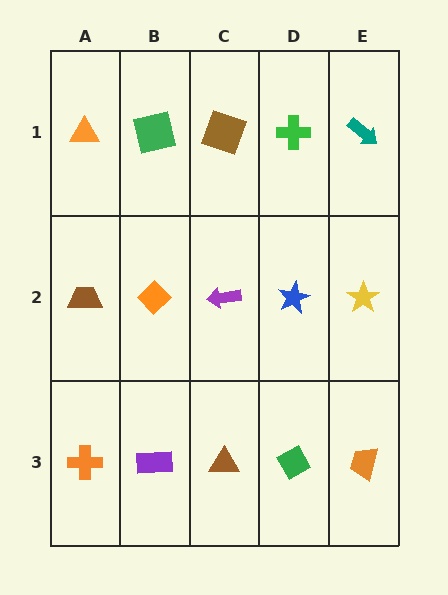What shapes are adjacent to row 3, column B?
An orange diamond (row 2, column B), an orange cross (row 3, column A), a brown triangle (row 3, column C).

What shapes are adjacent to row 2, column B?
A green square (row 1, column B), a purple rectangle (row 3, column B), a brown trapezoid (row 2, column A), a purple arrow (row 2, column C).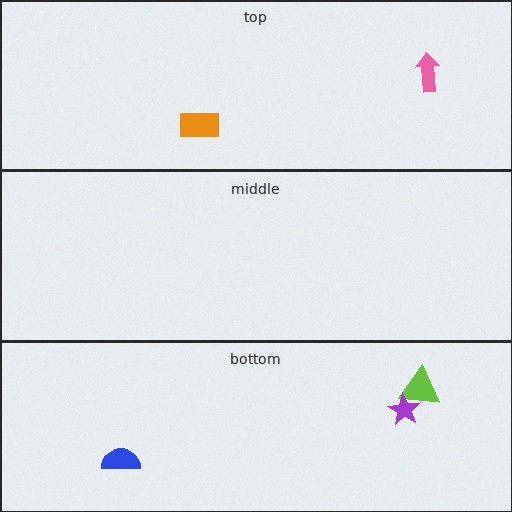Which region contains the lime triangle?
The bottom region.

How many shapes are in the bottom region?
3.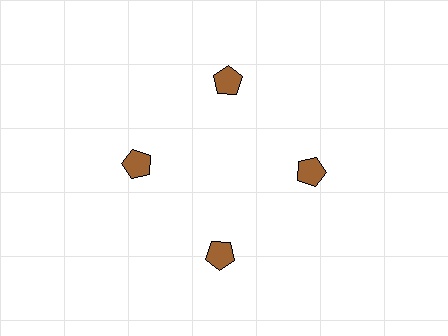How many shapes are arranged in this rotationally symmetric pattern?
There are 4 shapes, arranged in 4 groups of 1.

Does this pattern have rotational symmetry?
Yes, this pattern has 4-fold rotational symmetry. It looks the same after rotating 90 degrees around the center.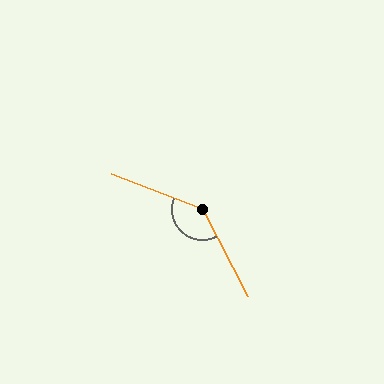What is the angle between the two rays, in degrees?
Approximately 139 degrees.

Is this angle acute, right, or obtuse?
It is obtuse.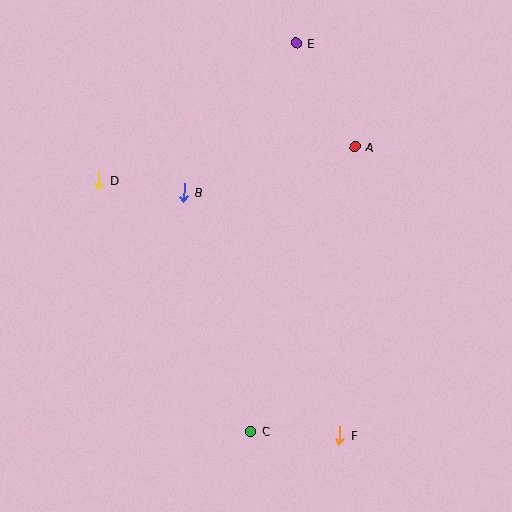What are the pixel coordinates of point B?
Point B is at (184, 192).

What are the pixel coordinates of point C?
Point C is at (250, 431).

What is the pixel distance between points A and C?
The distance between A and C is 304 pixels.